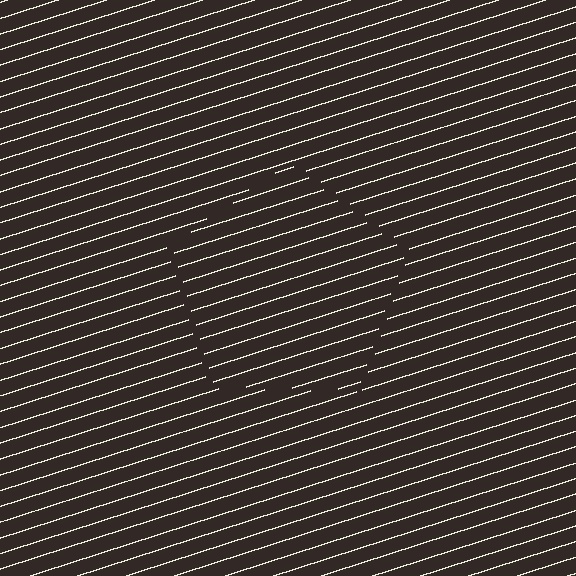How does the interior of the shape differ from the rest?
The interior of the shape contains the same grating, shifted by half a period — the contour is defined by the phase discontinuity where line-ends from the inner and outer gratings abut.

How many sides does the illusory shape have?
5 sides — the line-ends trace a pentagon.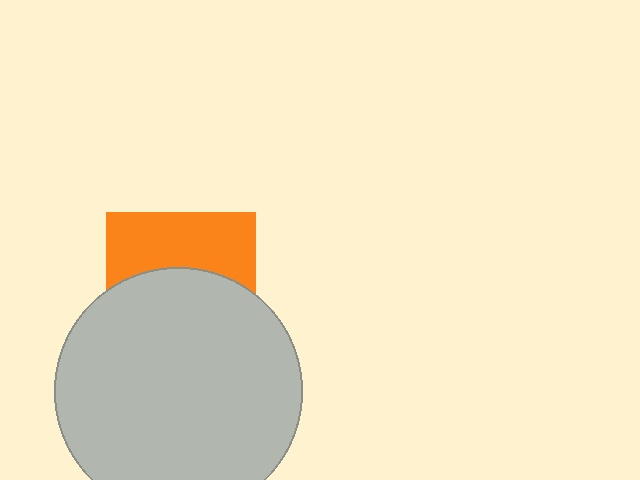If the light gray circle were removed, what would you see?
You would see the complete orange square.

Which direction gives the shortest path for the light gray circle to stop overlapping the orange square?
Moving down gives the shortest separation.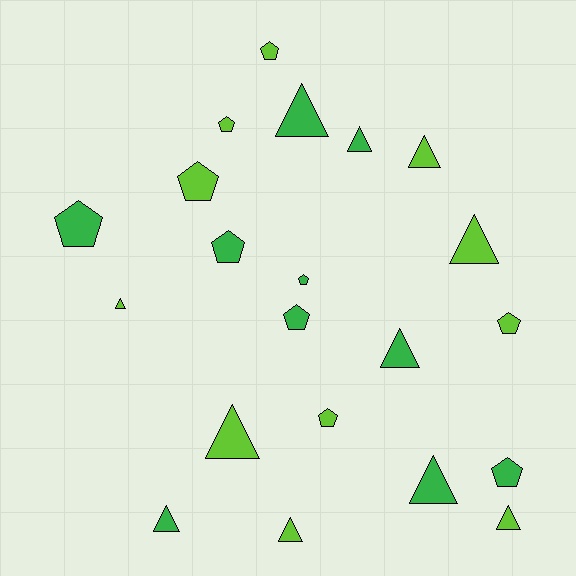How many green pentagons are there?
There are 5 green pentagons.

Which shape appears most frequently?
Triangle, with 11 objects.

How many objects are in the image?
There are 21 objects.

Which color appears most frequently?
Lime, with 11 objects.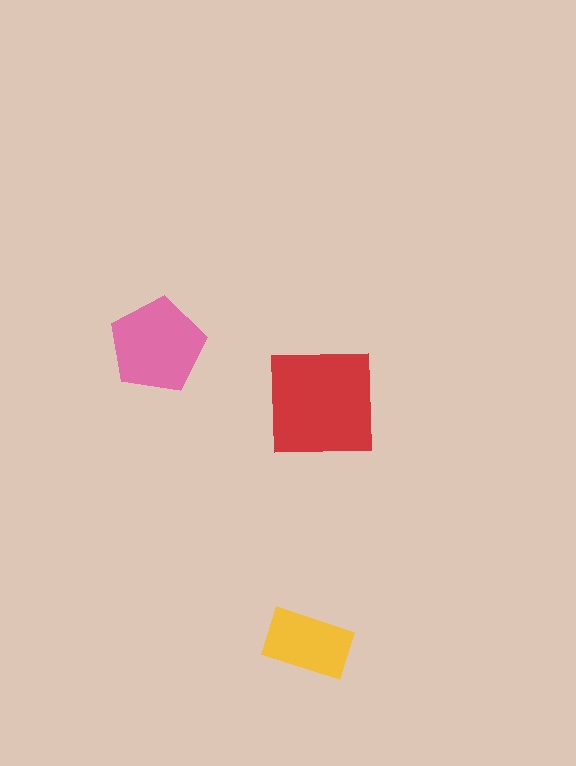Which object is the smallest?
The yellow rectangle.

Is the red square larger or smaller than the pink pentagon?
Larger.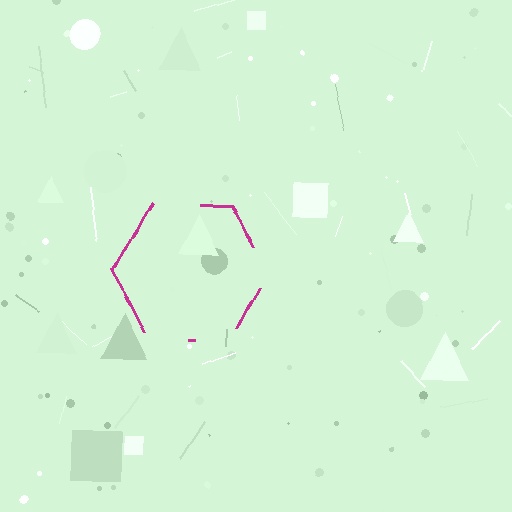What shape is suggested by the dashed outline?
The dashed outline suggests a hexagon.